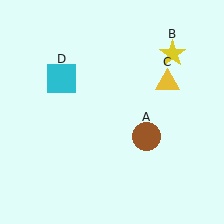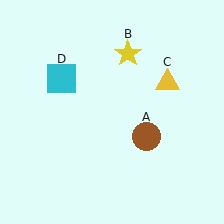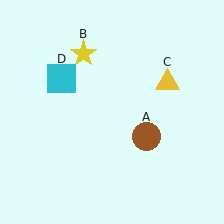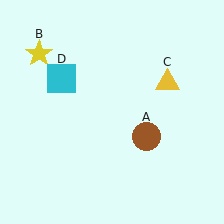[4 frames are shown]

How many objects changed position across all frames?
1 object changed position: yellow star (object B).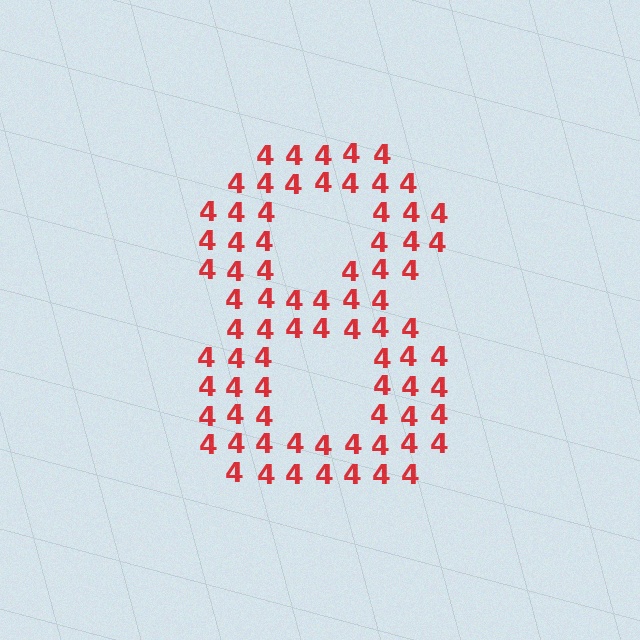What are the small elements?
The small elements are digit 4's.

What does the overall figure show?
The overall figure shows the digit 8.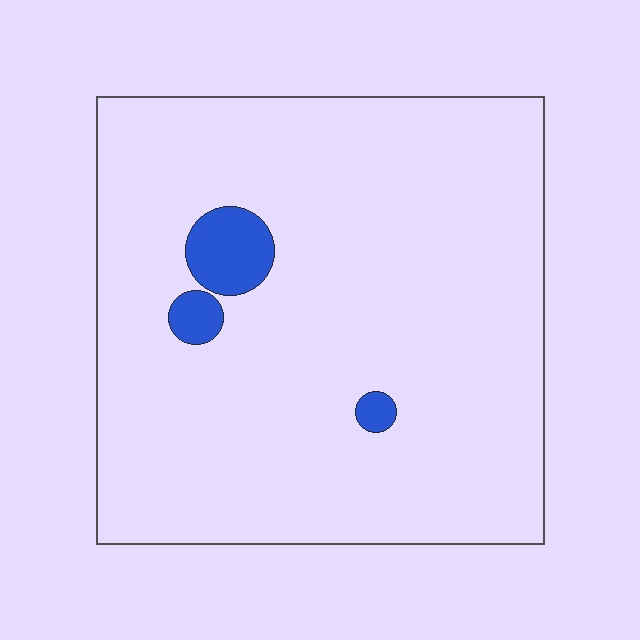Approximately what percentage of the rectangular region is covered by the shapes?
Approximately 5%.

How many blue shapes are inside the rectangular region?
3.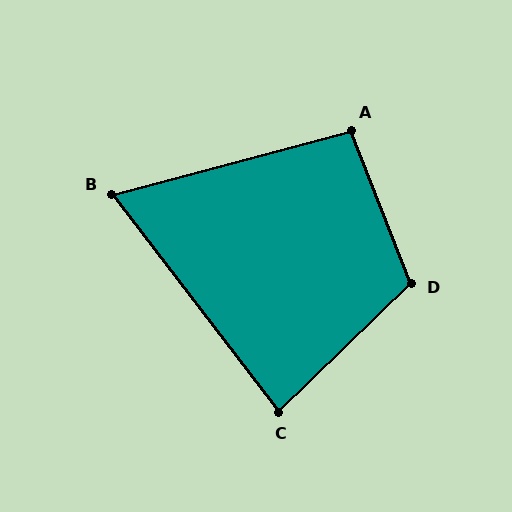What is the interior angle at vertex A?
Approximately 96 degrees (obtuse).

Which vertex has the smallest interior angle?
B, at approximately 67 degrees.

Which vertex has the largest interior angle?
D, at approximately 113 degrees.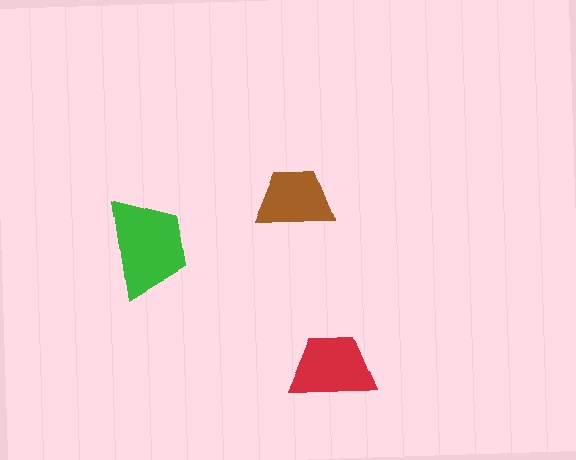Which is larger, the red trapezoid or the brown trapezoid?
The red one.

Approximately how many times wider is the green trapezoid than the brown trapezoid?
About 1.5 times wider.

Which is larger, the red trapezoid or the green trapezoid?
The green one.